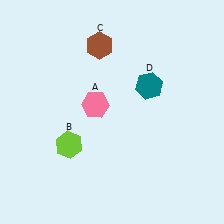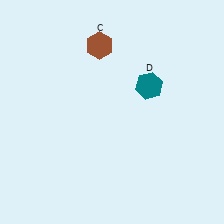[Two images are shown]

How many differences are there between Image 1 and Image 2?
There are 2 differences between the two images.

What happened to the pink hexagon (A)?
The pink hexagon (A) was removed in Image 2. It was in the top-left area of Image 1.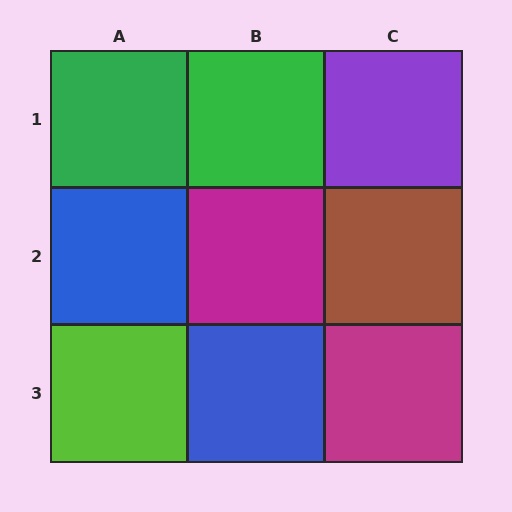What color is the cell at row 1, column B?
Green.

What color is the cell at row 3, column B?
Blue.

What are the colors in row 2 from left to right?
Blue, magenta, brown.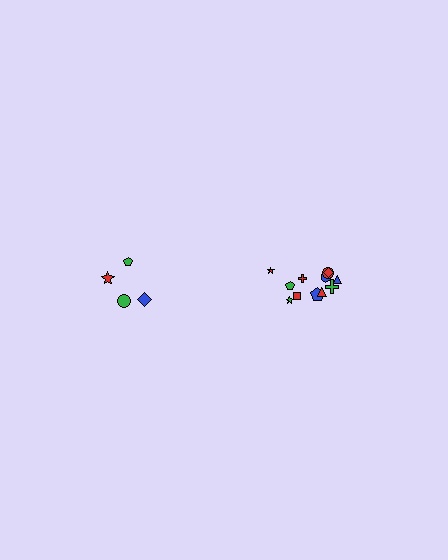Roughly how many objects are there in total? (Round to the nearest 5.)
Roughly 15 objects in total.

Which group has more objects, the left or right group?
The right group.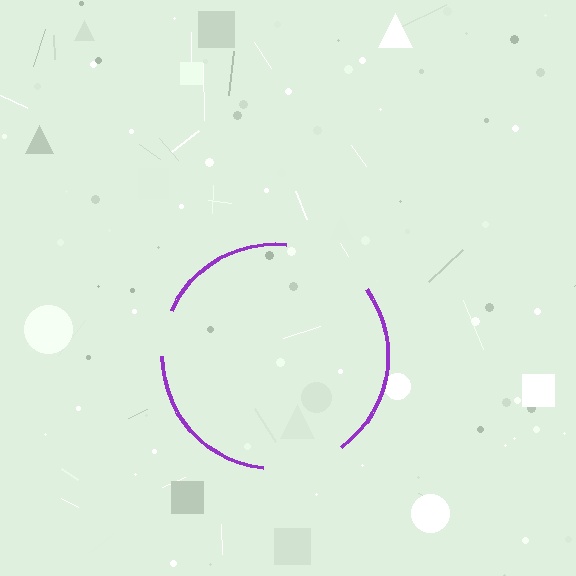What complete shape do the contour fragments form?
The contour fragments form a circle.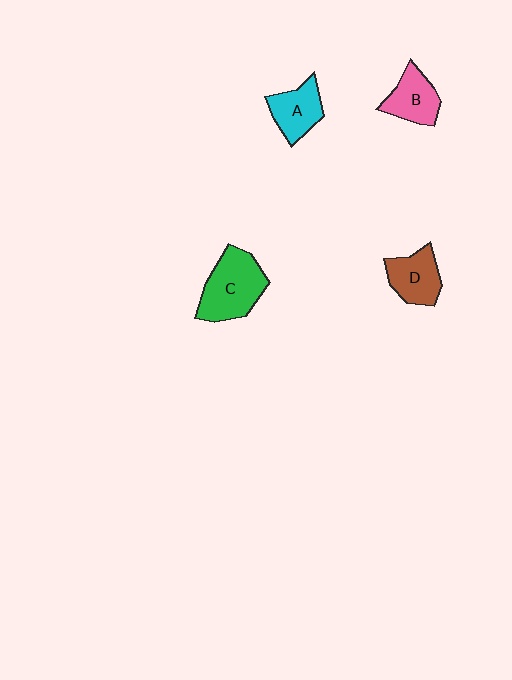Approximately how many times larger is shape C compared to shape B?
Approximately 1.5 times.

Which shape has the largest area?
Shape C (green).